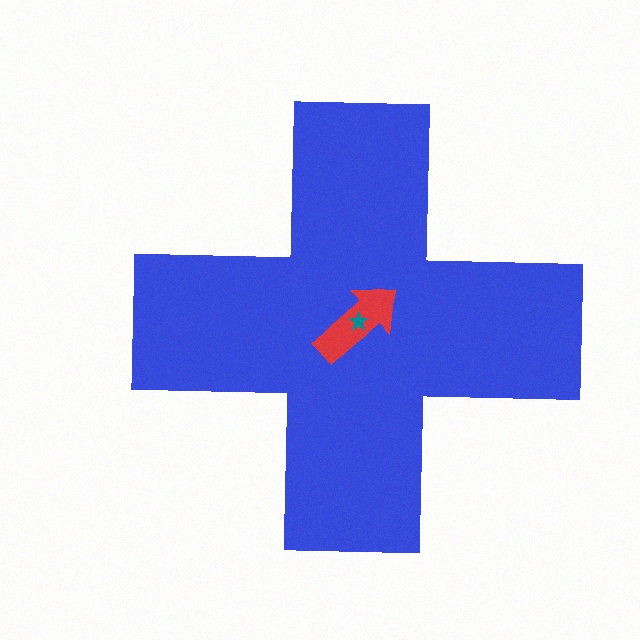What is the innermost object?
The teal star.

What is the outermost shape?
The blue cross.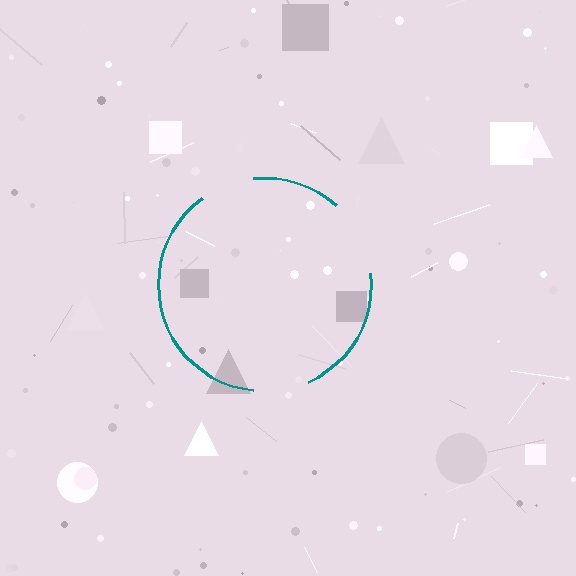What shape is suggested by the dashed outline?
The dashed outline suggests a circle.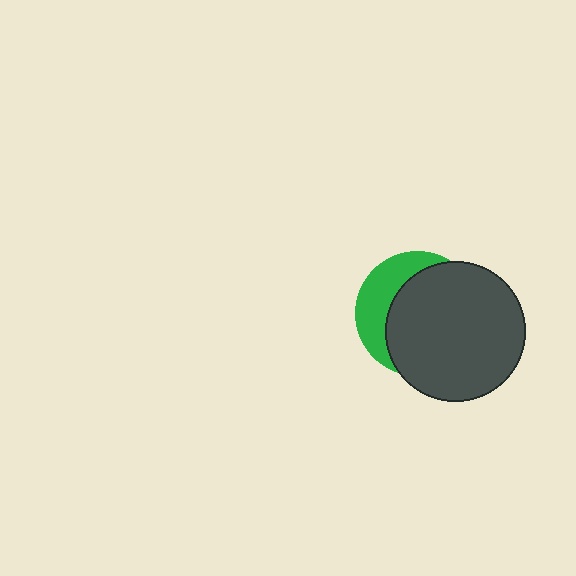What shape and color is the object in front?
The object in front is a dark gray circle.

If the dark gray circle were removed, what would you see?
You would see the complete green circle.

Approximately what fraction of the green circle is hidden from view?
Roughly 68% of the green circle is hidden behind the dark gray circle.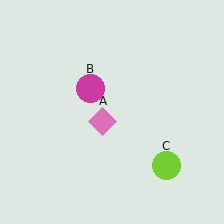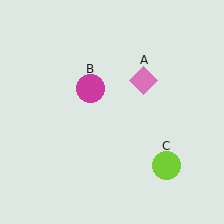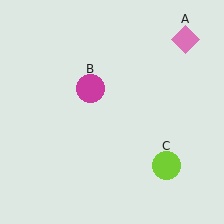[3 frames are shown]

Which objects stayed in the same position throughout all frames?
Magenta circle (object B) and lime circle (object C) remained stationary.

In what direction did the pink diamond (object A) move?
The pink diamond (object A) moved up and to the right.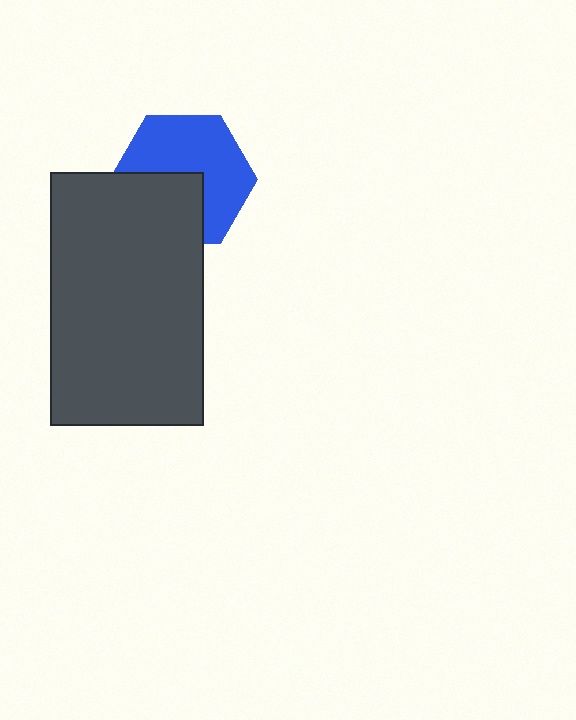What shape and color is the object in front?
The object in front is a dark gray rectangle.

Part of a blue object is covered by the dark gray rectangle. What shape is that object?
It is a hexagon.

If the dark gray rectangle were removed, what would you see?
You would see the complete blue hexagon.